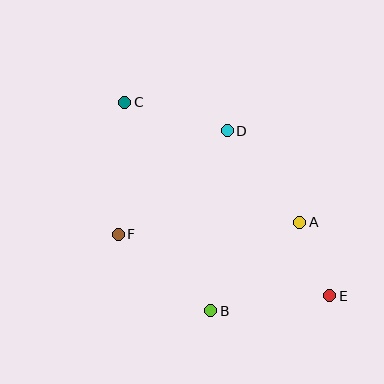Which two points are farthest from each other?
Points C and E are farthest from each other.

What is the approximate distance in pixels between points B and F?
The distance between B and F is approximately 120 pixels.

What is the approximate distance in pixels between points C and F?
The distance between C and F is approximately 132 pixels.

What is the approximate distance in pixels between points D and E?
The distance between D and E is approximately 194 pixels.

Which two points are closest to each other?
Points A and E are closest to each other.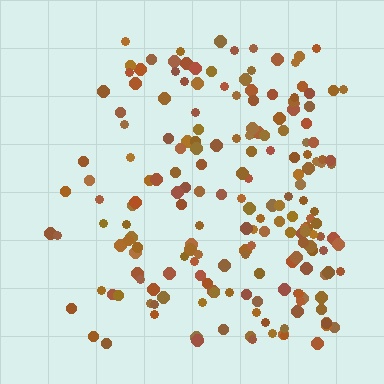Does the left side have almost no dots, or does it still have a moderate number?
Still a moderate number, just noticeably fewer than the right.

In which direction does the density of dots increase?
From left to right, with the right side densest.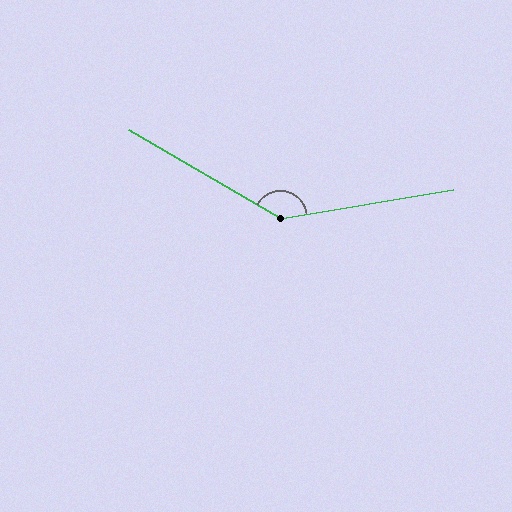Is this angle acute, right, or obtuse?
It is obtuse.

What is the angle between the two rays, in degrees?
Approximately 140 degrees.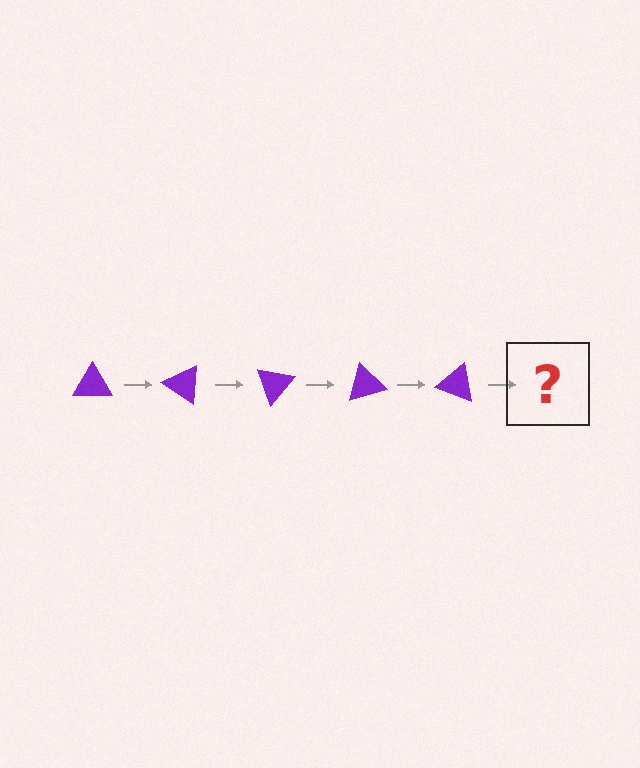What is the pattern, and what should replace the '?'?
The pattern is that the triangle rotates 35 degrees each step. The '?' should be a purple triangle rotated 175 degrees.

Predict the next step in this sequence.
The next step is a purple triangle rotated 175 degrees.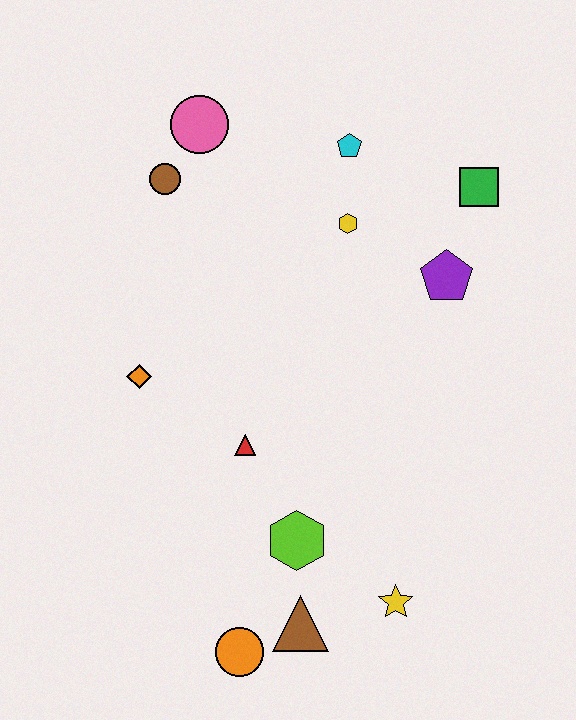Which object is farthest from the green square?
The orange circle is farthest from the green square.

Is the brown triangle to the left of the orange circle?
No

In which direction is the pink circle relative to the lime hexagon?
The pink circle is above the lime hexagon.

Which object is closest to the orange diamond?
The red triangle is closest to the orange diamond.